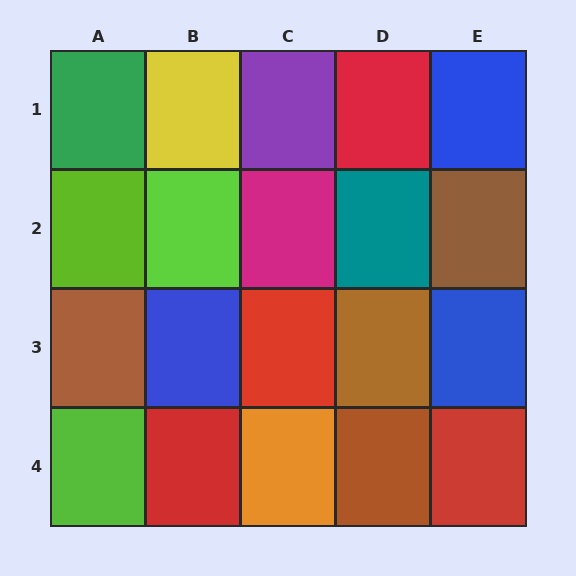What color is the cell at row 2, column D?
Teal.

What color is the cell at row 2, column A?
Lime.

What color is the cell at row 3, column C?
Red.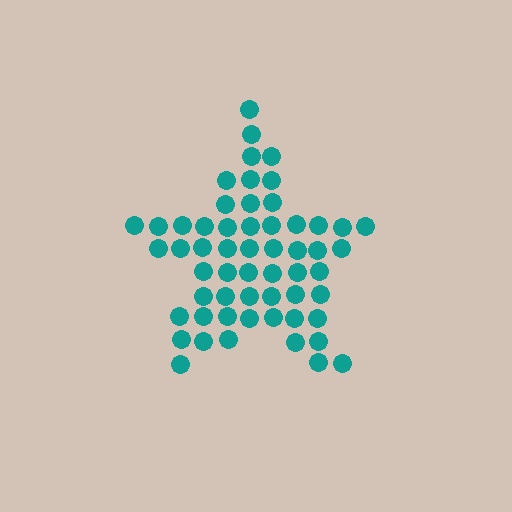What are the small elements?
The small elements are circles.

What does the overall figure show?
The overall figure shows a star.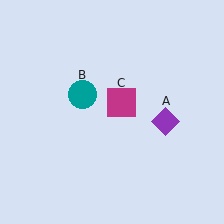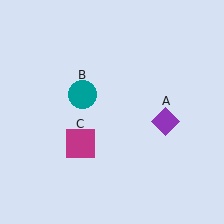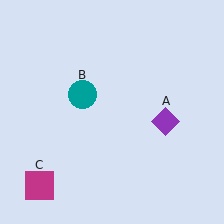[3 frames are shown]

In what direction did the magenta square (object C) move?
The magenta square (object C) moved down and to the left.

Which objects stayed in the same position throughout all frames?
Purple diamond (object A) and teal circle (object B) remained stationary.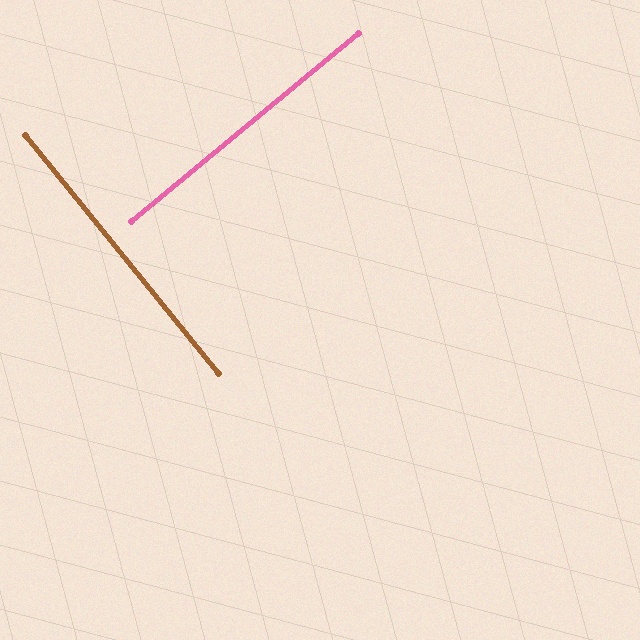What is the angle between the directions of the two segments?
Approximately 89 degrees.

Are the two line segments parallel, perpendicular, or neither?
Perpendicular — they meet at approximately 89°.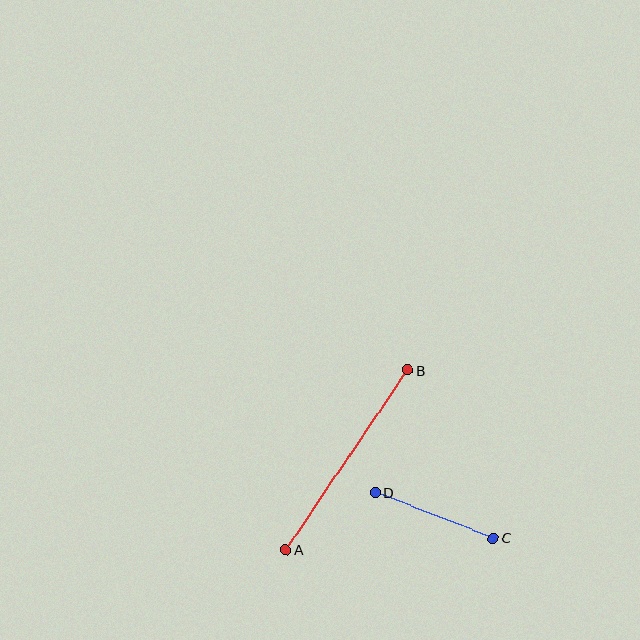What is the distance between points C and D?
The distance is approximately 126 pixels.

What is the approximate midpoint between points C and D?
The midpoint is at approximately (435, 515) pixels.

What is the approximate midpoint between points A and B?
The midpoint is at approximately (347, 460) pixels.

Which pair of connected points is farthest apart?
Points A and B are farthest apart.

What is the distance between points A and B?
The distance is approximately 217 pixels.